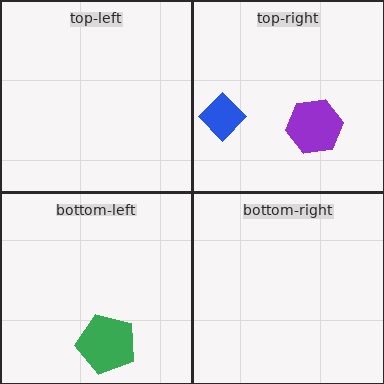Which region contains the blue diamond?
The top-right region.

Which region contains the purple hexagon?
The top-right region.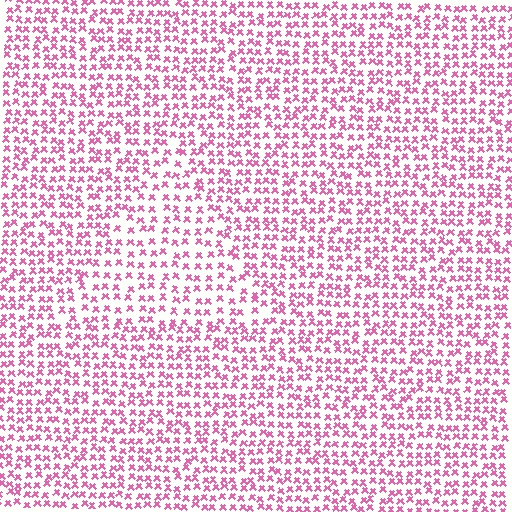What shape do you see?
I see a triangle.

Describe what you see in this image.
The image contains small pink elements arranged at two different densities. A triangle-shaped region is visible where the elements are less densely packed than the surrounding area.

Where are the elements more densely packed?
The elements are more densely packed outside the triangle boundary.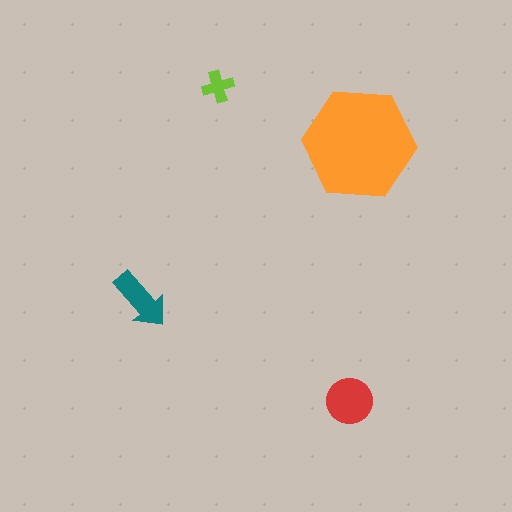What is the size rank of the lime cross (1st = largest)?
4th.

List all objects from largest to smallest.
The orange hexagon, the red circle, the teal arrow, the lime cross.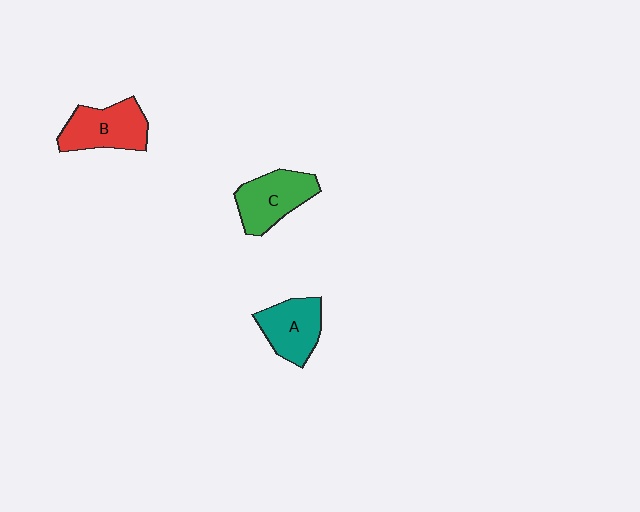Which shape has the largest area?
Shape B (red).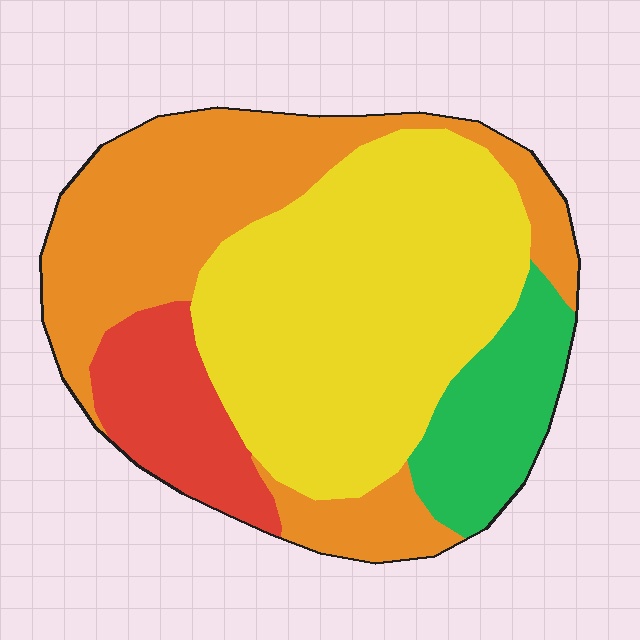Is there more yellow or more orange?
Yellow.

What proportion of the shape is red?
Red covers around 10% of the shape.